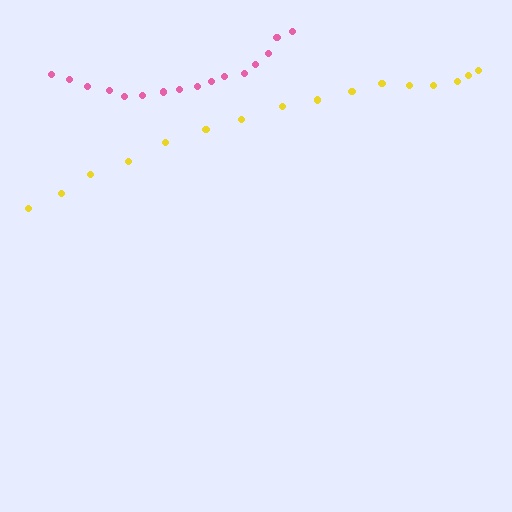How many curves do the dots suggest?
There are 2 distinct paths.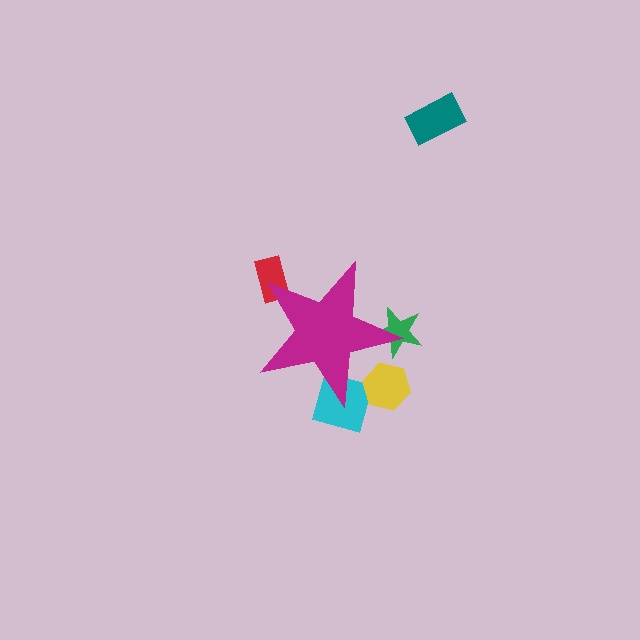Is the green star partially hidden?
Yes, the green star is partially hidden behind the magenta star.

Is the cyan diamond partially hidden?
Yes, the cyan diamond is partially hidden behind the magenta star.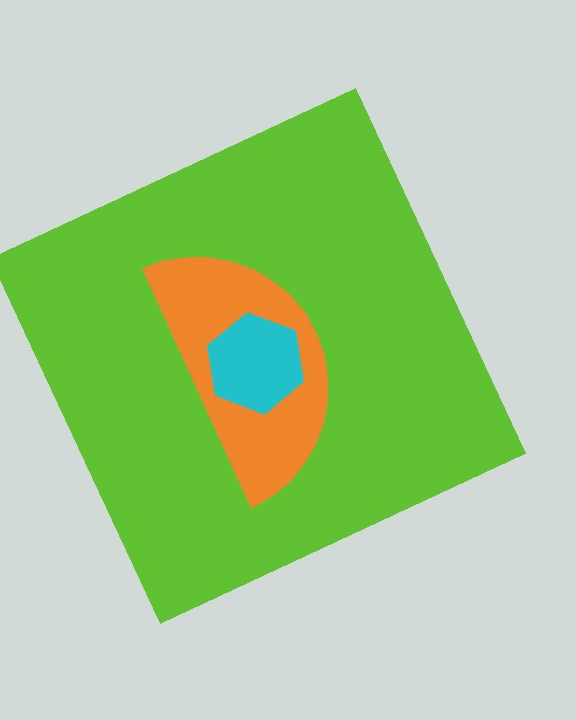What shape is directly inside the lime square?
The orange semicircle.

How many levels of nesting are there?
3.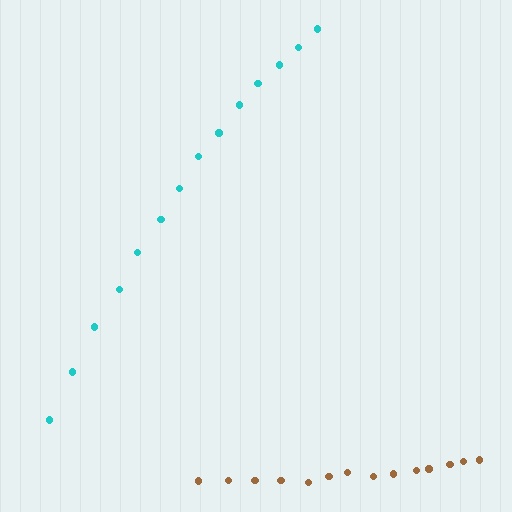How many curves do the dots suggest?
There are 2 distinct paths.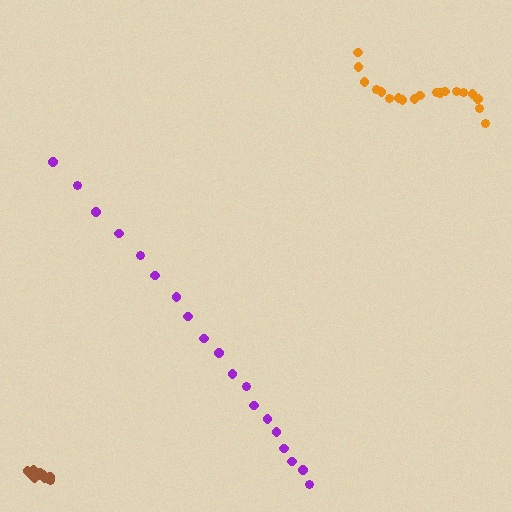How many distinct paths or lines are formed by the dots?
There are 3 distinct paths.